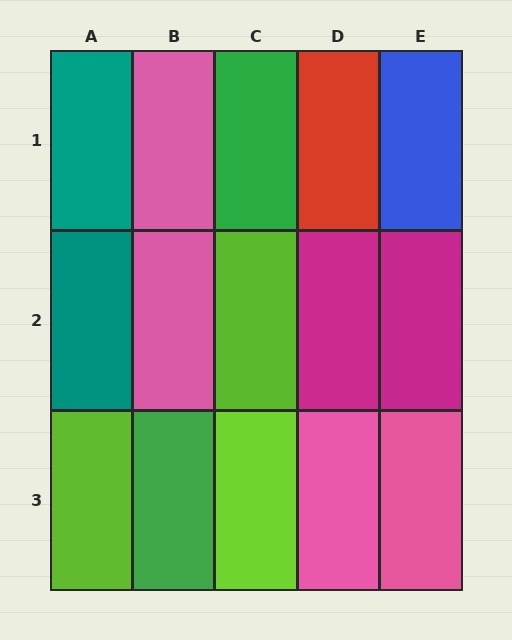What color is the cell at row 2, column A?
Teal.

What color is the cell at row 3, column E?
Pink.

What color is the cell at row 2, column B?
Pink.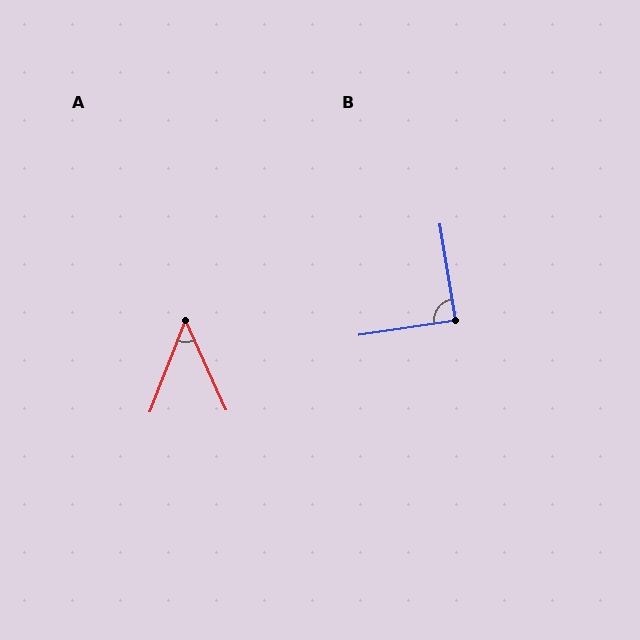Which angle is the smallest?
A, at approximately 46 degrees.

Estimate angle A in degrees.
Approximately 46 degrees.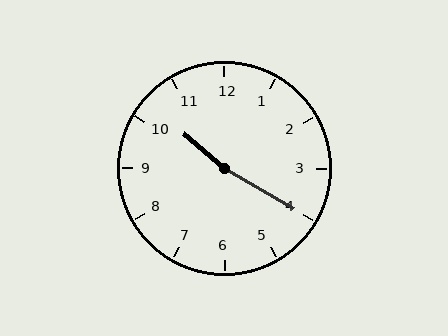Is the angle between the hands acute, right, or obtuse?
It is obtuse.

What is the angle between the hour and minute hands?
Approximately 170 degrees.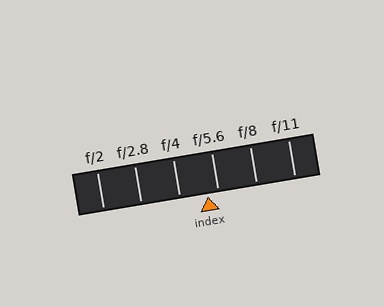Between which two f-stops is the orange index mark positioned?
The index mark is between f/4 and f/5.6.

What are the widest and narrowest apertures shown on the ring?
The widest aperture shown is f/2 and the narrowest is f/11.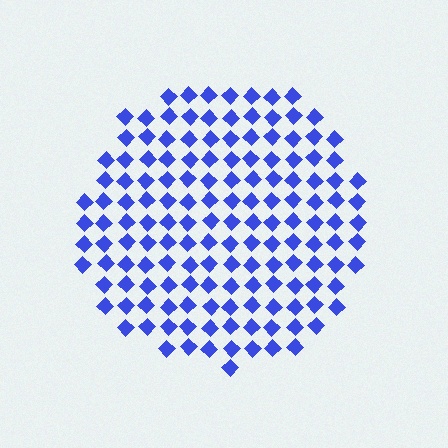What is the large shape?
The large shape is a circle.